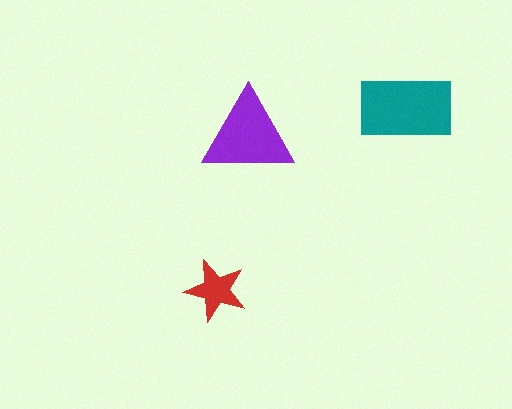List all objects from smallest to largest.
The red star, the purple triangle, the teal rectangle.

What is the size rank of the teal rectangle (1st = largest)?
1st.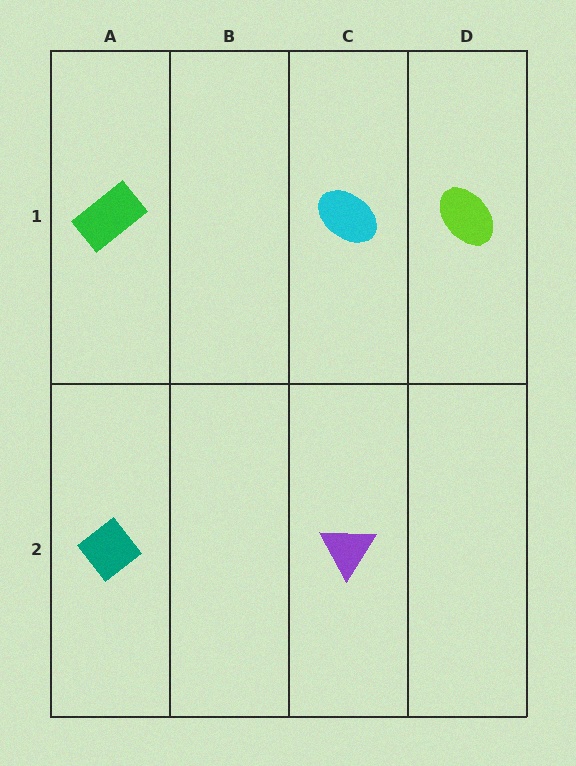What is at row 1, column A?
A green rectangle.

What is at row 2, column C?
A purple triangle.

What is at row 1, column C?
A cyan ellipse.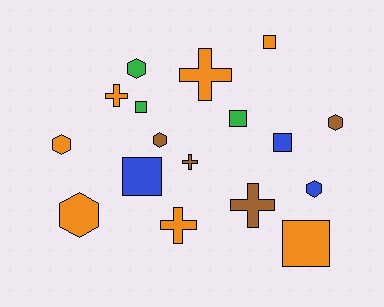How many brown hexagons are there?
There are 2 brown hexagons.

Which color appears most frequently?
Orange, with 7 objects.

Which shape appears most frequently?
Hexagon, with 6 objects.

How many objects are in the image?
There are 17 objects.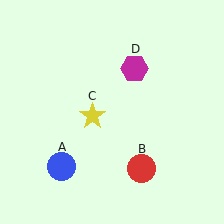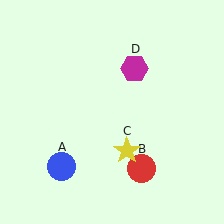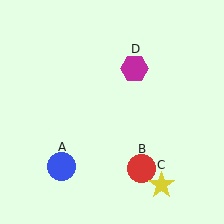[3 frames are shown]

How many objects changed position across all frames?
1 object changed position: yellow star (object C).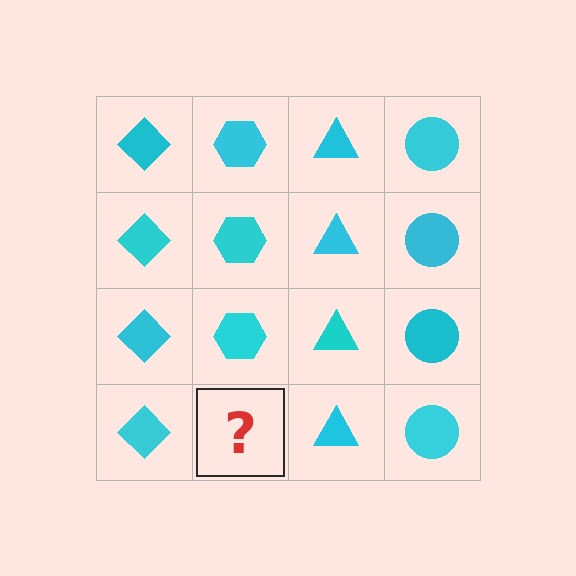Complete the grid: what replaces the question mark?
The question mark should be replaced with a cyan hexagon.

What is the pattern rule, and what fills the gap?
The rule is that each column has a consistent shape. The gap should be filled with a cyan hexagon.